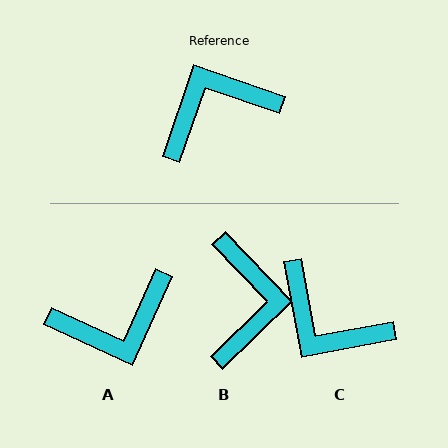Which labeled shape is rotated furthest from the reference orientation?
A, about 175 degrees away.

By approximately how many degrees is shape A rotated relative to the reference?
Approximately 175 degrees counter-clockwise.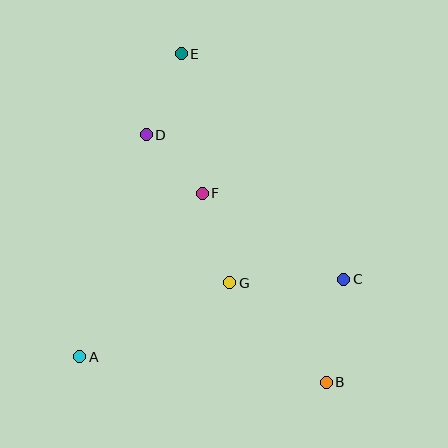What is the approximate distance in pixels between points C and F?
The distance between C and F is approximately 166 pixels.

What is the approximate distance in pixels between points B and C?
The distance between B and C is approximately 105 pixels.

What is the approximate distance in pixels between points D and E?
The distance between D and E is approximately 88 pixels.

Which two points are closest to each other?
Points D and F are closest to each other.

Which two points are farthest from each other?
Points B and E are farthest from each other.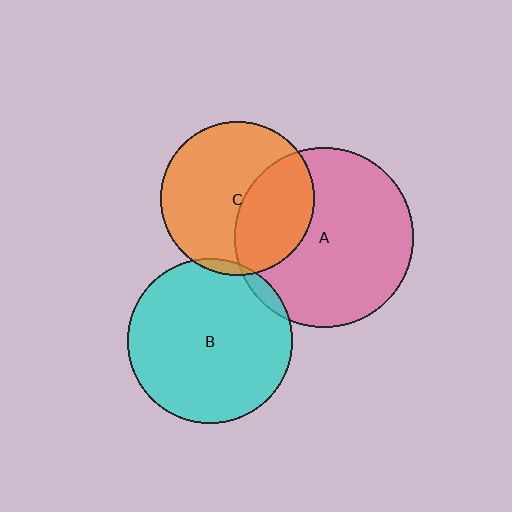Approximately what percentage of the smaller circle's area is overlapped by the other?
Approximately 5%.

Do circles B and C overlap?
Yes.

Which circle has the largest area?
Circle A (pink).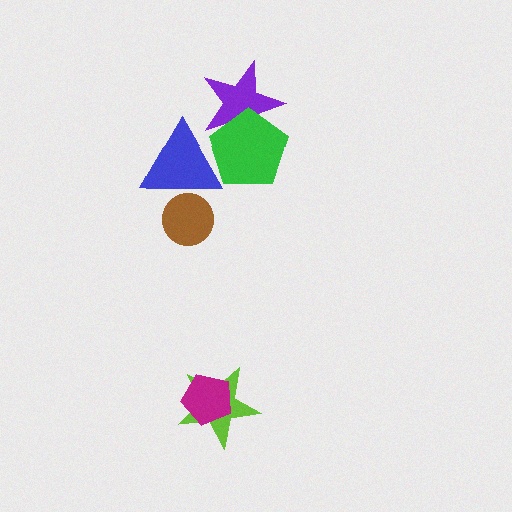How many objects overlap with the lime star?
1 object overlaps with the lime star.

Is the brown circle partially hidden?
Yes, it is partially covered by another shape.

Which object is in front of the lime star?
The magenta pentagon is in front of the lime star.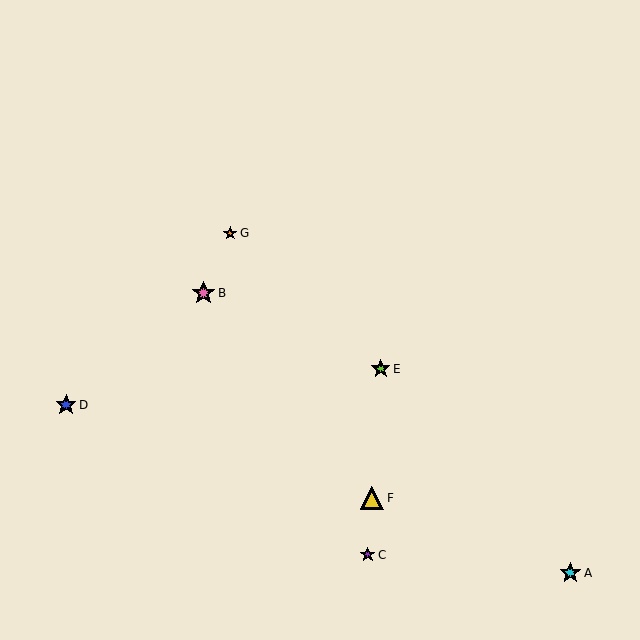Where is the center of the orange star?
The center of the orange star is at (230, 233).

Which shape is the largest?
The pink star (labeled B) is the largest.